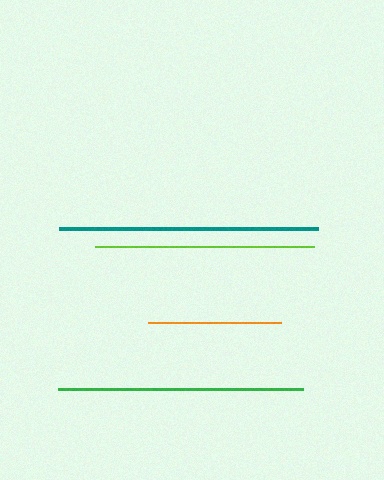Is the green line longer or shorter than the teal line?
The teal line is longer than the green line.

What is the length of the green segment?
The green segment is approximately 245 pixels long.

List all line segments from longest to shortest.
From longest to shortest: teal, green, lime, orange.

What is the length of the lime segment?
The lime segment is approximately 219 pixels long.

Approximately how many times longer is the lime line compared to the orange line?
The lime line is approximately 1.7 times the length of the orange line.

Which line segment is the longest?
The teal line is the longest at approximately 259 pixels.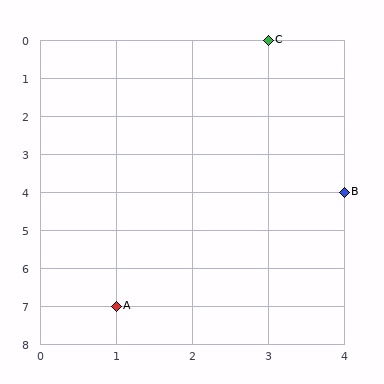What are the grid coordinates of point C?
Point C is at grid coordinates (3, 0).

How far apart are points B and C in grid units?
Points B and C are 1 column and 4 rows apart (about 4.1 grid units diagonally).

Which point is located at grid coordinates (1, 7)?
Point A is at (1, 7).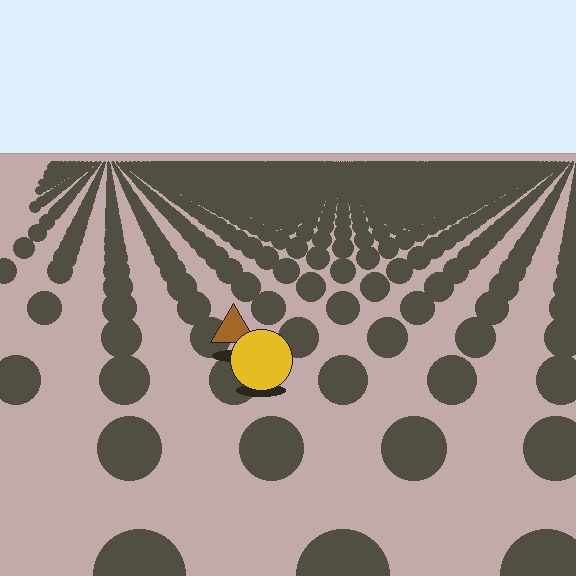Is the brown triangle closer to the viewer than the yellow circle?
No. The yellow circle is closer — you can tell from the texture gradient: the ground texture is coarser near it.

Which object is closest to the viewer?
The yellow circle is closest. The texture marks near it are larger and more spread out.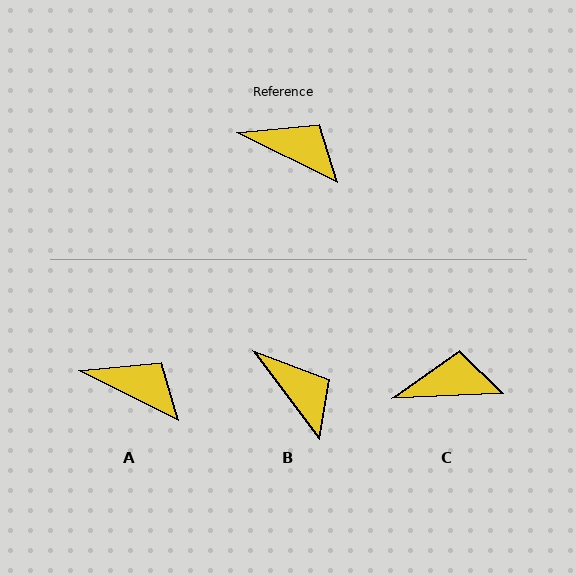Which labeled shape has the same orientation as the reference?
A.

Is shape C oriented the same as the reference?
No, it is off by about 29 degrees.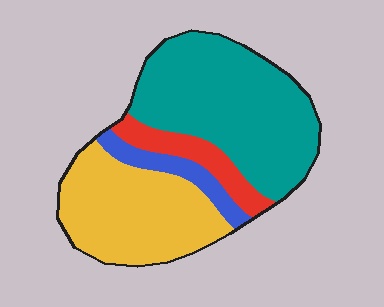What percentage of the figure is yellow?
Yellow takes up about one third (1/3) of the figure.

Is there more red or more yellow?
Yellow.